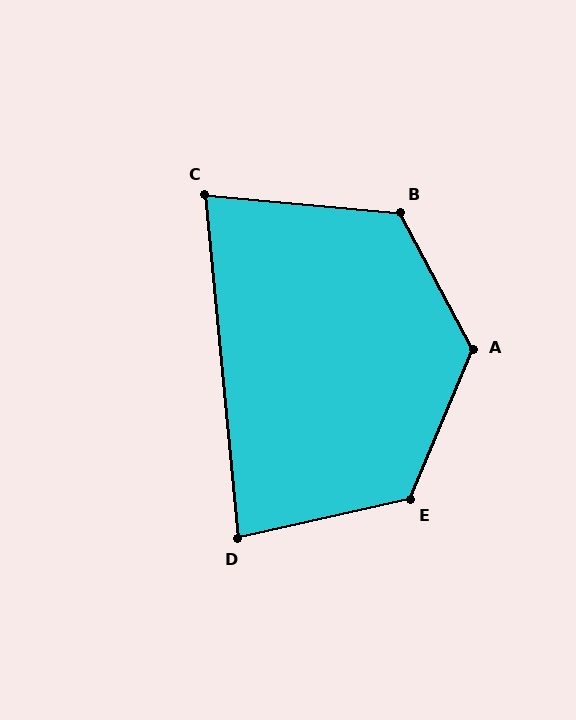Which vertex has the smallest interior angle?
C, at approximately 79 degrees.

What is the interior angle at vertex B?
Approximately 123 degrees (obtuse).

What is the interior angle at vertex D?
Approximately 83 degrees (acute).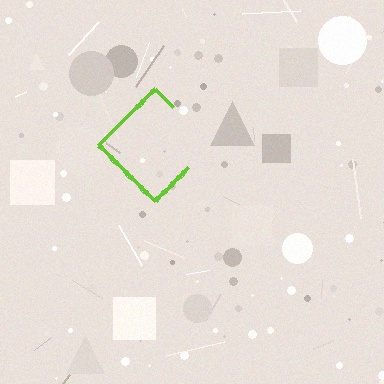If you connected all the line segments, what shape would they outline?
They would outline a diamond.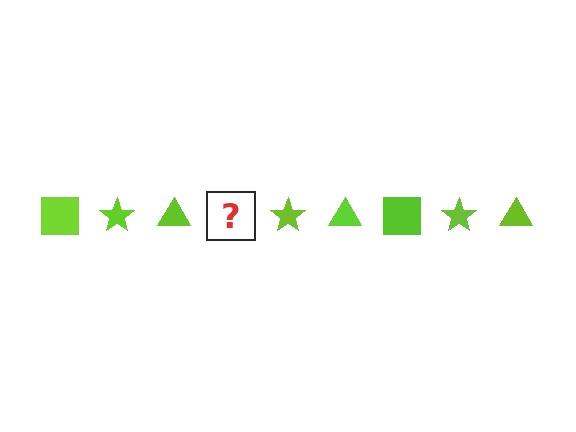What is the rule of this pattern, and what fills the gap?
The rule is that the pattern cycles through square, star, triangle shapes in lime. The gap should be filled with a lime square.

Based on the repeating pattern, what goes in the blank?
The blank should be a lime square.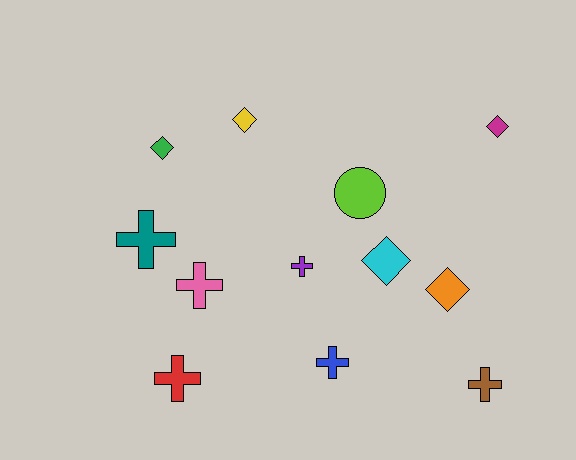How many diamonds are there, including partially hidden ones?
There are 5 diamonds.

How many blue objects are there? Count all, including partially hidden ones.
There is 1 blue object.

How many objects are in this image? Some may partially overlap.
There are 12 objects.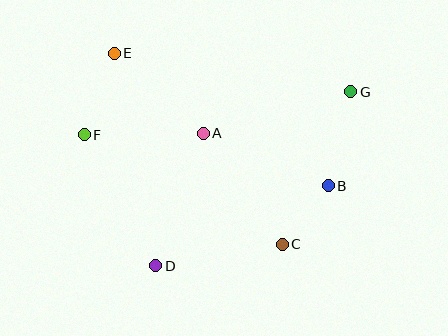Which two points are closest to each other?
Points B and C are closest to each other.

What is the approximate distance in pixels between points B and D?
The distance between B and D is approximately 190 pixels.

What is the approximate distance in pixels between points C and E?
The distance between C and E is approximately 255 pixels.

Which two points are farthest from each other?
Points F and G are farthest from each other.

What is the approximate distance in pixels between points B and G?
The distance between B and G is approximately 97 pixels.